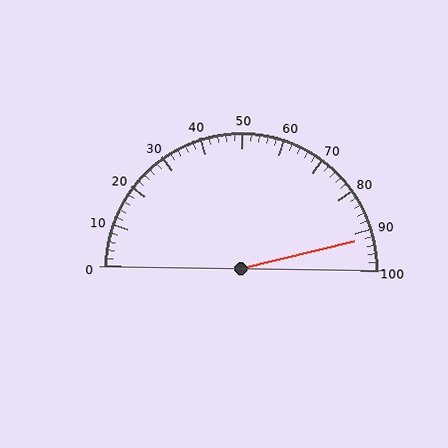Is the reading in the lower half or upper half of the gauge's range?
The reading is in the upper half of the range (0 to 100).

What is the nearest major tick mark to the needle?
The nearest major tick mark is 90.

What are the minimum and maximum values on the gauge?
The gauge ranges from 0 to 100.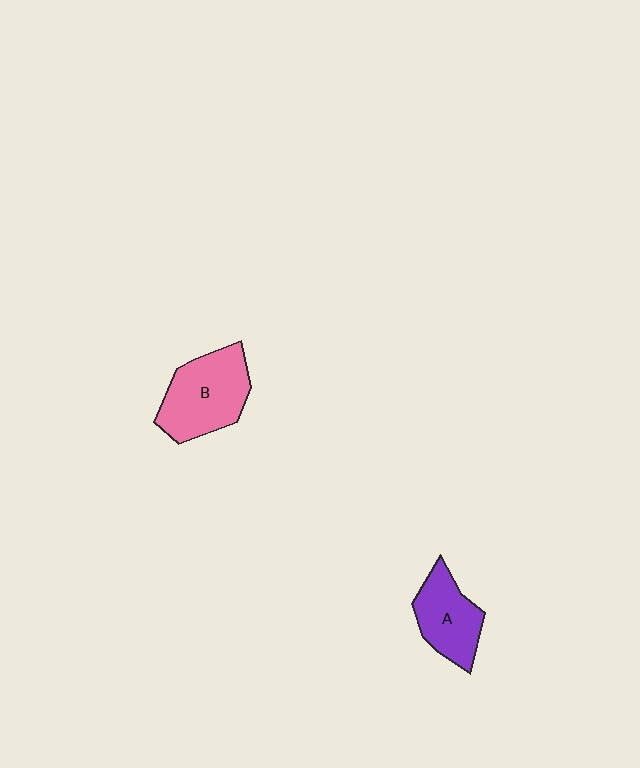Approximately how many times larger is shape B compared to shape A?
Approximately 1.4 times.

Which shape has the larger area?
Shape B (pink).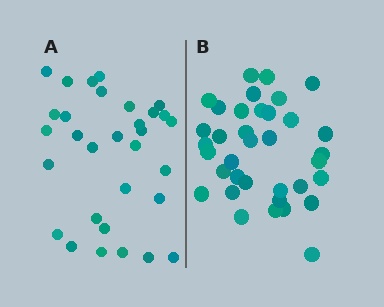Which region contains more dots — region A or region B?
Region B (the right region) has more dots.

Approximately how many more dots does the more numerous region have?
Region B has about 5 more dots than region A.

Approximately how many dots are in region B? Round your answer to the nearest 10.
About 40 dots. (The exact count is 36, which rounds to 40.)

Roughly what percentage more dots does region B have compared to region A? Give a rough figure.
About 15% more.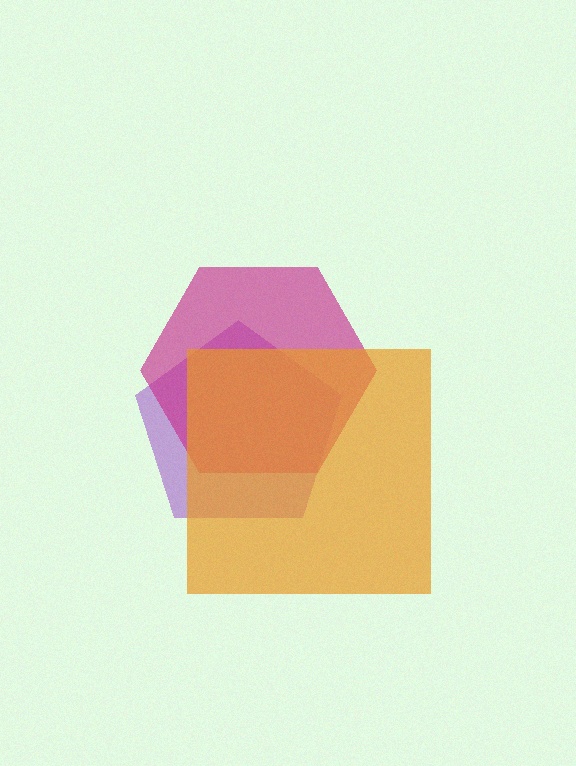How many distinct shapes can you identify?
There are 3 distinct shapes: a purple pentagon, a magenta hexagon, an orange square.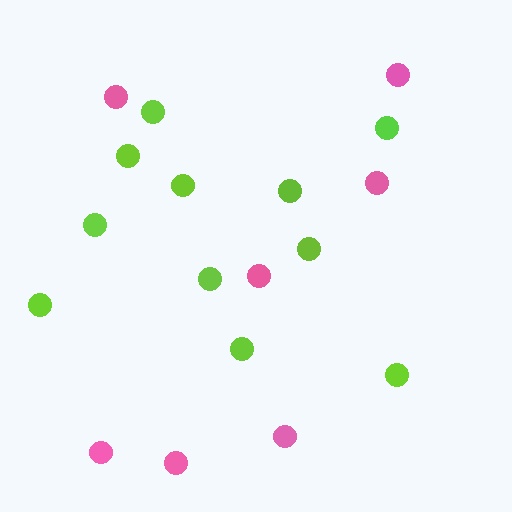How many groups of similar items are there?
There are 2 groups: one group of lime circles (11) and one group of pink circles (7).